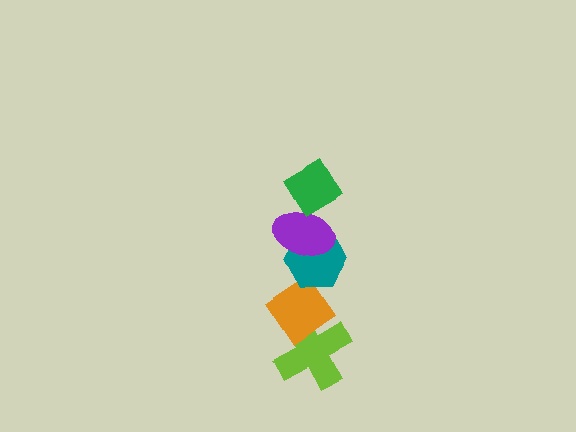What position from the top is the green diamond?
The green diamond is 1st from the top.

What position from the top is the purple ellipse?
The purple ellipse is 2nd from the top.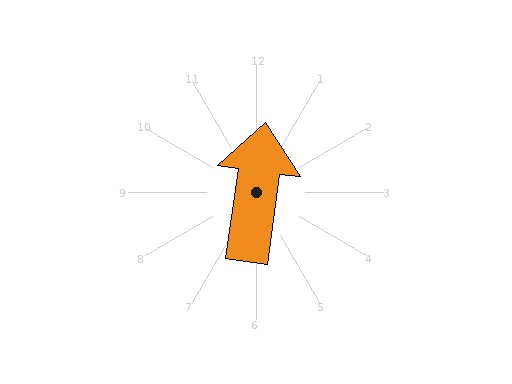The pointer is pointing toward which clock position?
Roughly 12 o'clock.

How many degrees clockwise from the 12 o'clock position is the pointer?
Approximately 8 degrees.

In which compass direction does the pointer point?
North.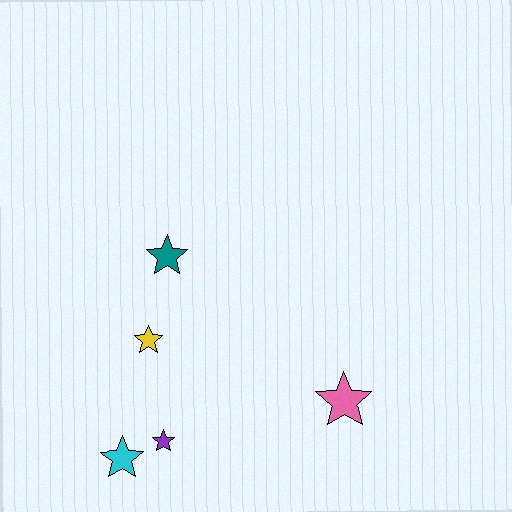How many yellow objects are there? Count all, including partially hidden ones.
There is 1 yellow object.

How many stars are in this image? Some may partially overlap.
There are 5 stars.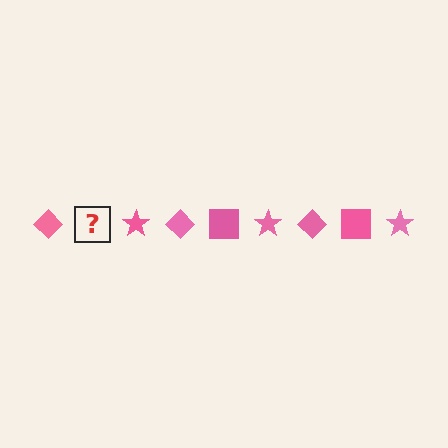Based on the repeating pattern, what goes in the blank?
The blank should be a pink square.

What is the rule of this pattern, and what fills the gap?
The rule is that the pattern cycles through diamond, square, star shapes in pink. The gap should be filled with a pink square.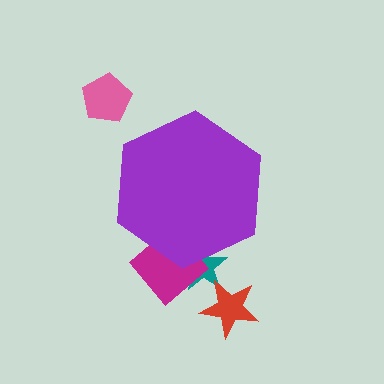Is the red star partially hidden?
No, the red star is fully visible.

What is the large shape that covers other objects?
A purple hexagon.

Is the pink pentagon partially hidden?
No, the pink pentagon is fully visible.